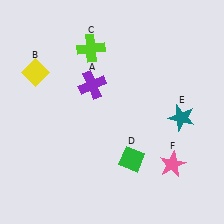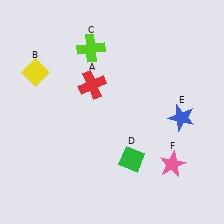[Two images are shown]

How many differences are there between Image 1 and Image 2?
There are 2 differences between the two images.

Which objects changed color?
A changed from purple to red. E changed from teal to blue.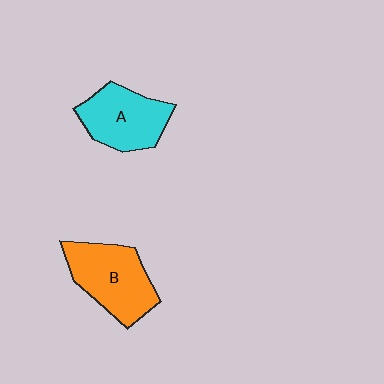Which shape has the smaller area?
Shape A (cyan).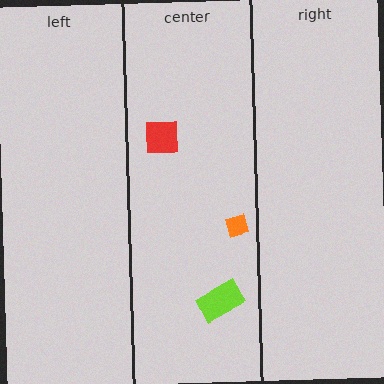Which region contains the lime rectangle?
The center region.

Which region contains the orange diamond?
The center region.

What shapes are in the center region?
The red square, the lime rectangle, the orange diamond.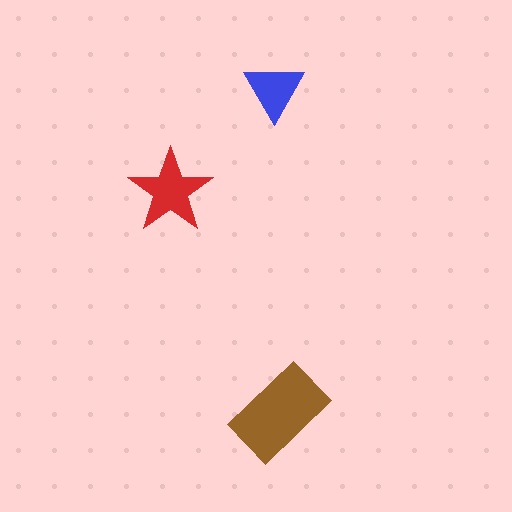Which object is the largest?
The brown rectangle.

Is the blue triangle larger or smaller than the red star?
Smaller.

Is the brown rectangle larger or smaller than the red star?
Larger.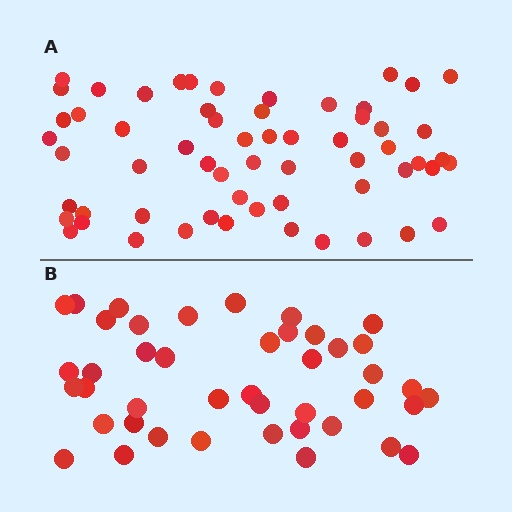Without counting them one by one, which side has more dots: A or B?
Region A (the top region) has more dots.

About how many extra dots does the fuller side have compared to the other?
Region A has approximately 15 more dots than region B.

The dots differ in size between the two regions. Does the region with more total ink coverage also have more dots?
No. Region B has more total ink coverage because its dots are larger, but region A actually contains more individual dots. Total area can be misleading — the number of items is what matters here.